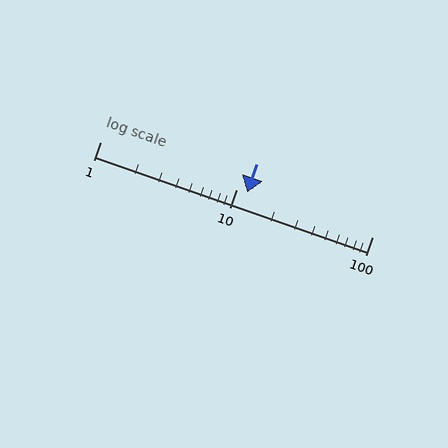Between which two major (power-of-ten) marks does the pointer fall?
The pointer is between 10 and 100.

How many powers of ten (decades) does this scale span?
The scale spans 2 decades, from 1 to 100.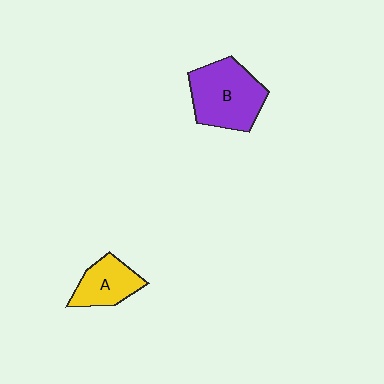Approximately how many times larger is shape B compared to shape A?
Approximately 1.6 times.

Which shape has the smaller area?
Shape A (yellow).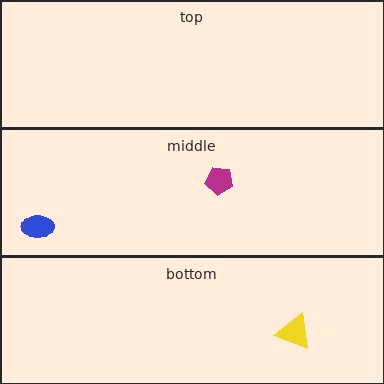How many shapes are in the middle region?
2.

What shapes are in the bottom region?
The yellow triangle.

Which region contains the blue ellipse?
The middle region.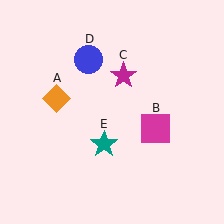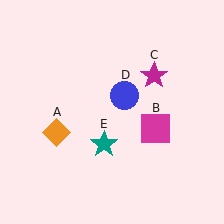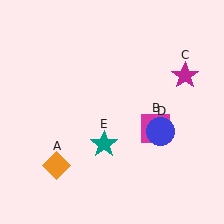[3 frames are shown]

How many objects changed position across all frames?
3 objects changed position: orange diamond (object A), magenta star (object C), blue circle (object D).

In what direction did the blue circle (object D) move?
The blue circle (object D) moved down and to the right.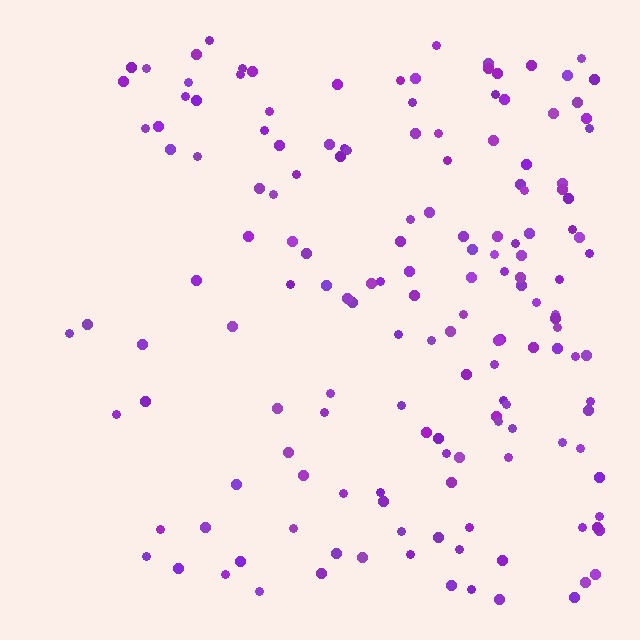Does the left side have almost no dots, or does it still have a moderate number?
Still a moderate number, just noticeably fewer than the right.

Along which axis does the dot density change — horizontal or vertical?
Horizontal.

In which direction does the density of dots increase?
From left to right, with the right side densest.